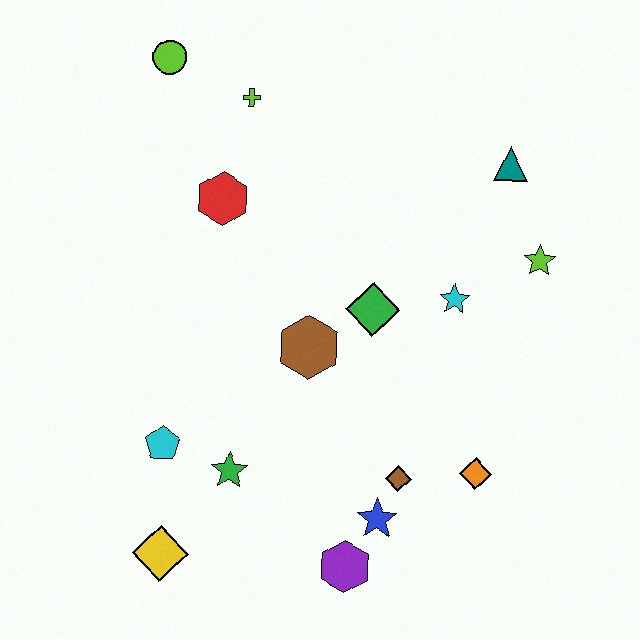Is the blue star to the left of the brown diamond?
Yes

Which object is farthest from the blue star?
The lime circle is farthest from the blue star.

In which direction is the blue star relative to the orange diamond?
The blue star is to the left of the orange diamond.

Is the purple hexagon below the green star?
Yes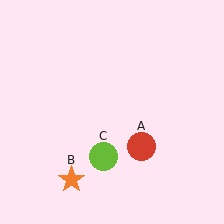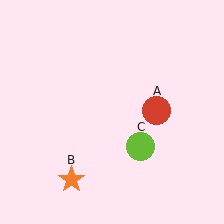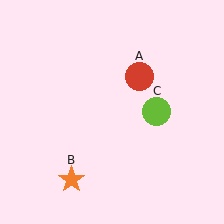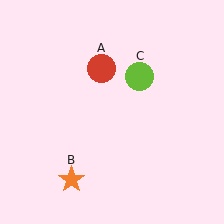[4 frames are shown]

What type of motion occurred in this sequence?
The red circle (object A), lime circle (object C) rotated counterclockwise around the center of the scene.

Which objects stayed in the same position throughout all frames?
Orange star (object B) remained stationary.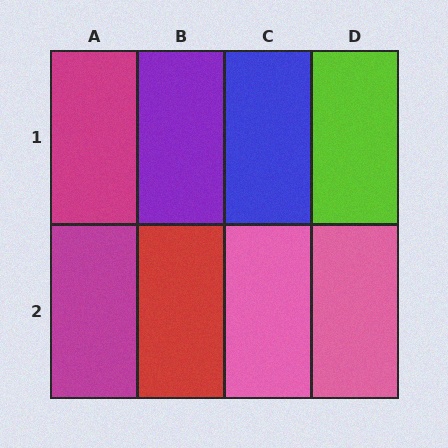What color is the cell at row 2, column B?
Red.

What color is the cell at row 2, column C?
Pink.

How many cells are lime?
1 cell is lime.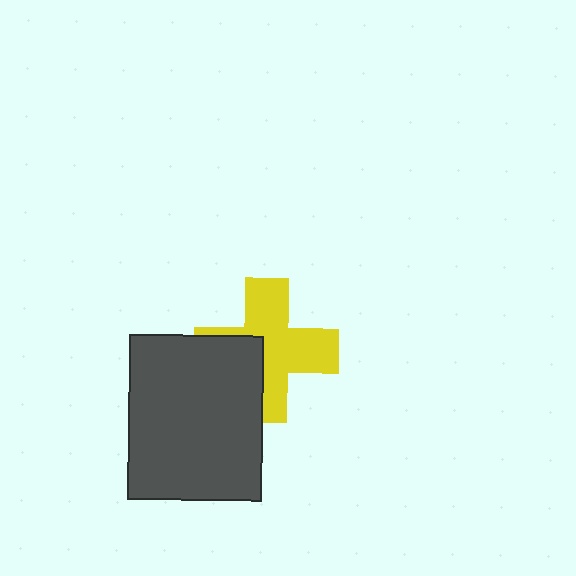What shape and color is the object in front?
The object in front is a dark gray rectangle.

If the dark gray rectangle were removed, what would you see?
You would see the complete yellow cross.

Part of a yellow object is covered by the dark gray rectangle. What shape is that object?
It is a cross.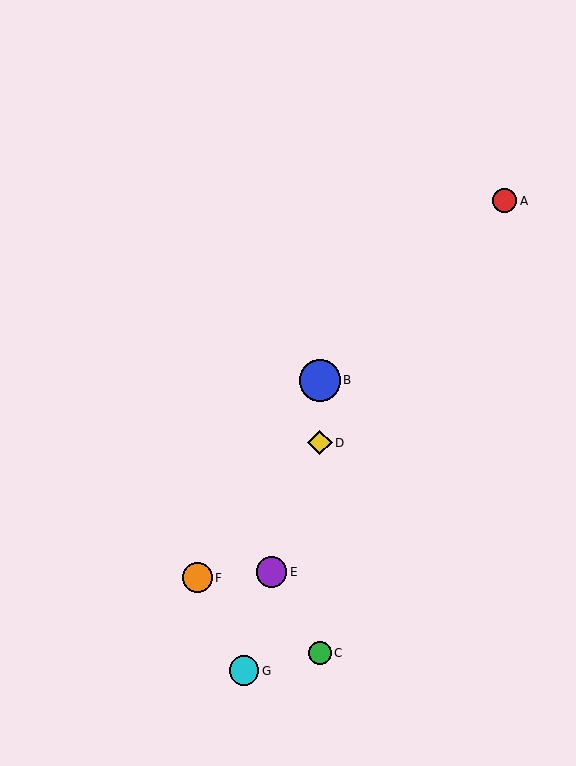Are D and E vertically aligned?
No, D is at x≈320 and E is at x≈271.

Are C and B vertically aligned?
Yes, both are at x≈320.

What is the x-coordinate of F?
Object F is at x≈197.